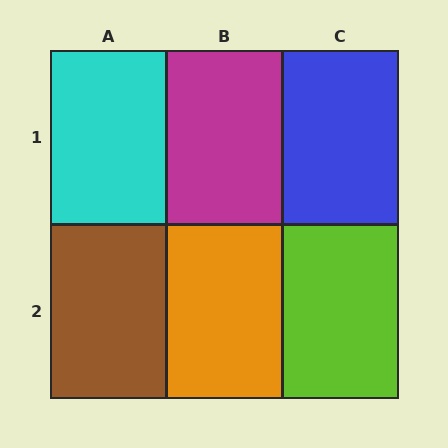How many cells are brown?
1 cell is brown.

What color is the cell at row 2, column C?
Lime.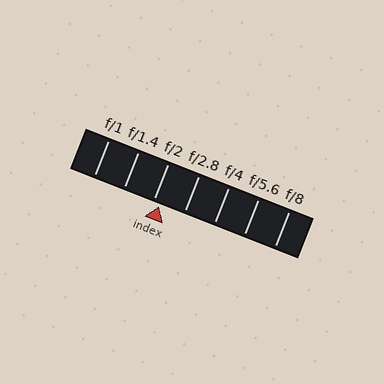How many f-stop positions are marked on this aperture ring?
There are 7 f-stop positions marked.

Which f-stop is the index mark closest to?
The index mark is closest to f/2.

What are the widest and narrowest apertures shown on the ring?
The widest aperture shown is f/1 and the narrowest is f/8.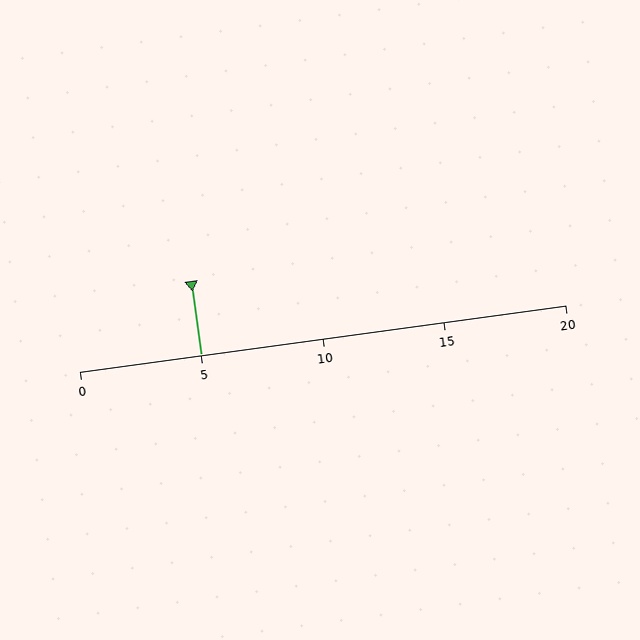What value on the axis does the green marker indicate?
The marker indicates approximately 5.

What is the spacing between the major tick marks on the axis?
The major ticks are spaced 5 apart.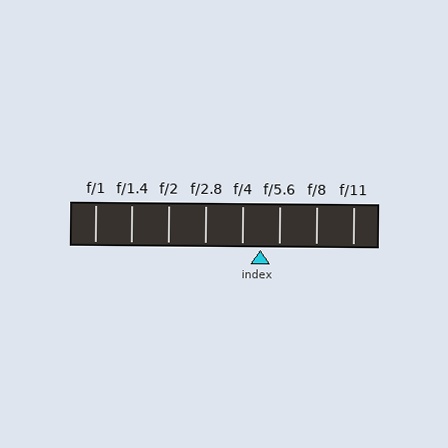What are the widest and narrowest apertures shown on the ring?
The widest aperture shown is f/1 and the narrowest is f/11.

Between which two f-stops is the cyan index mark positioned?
The index mark is between f/4 and f/5.6.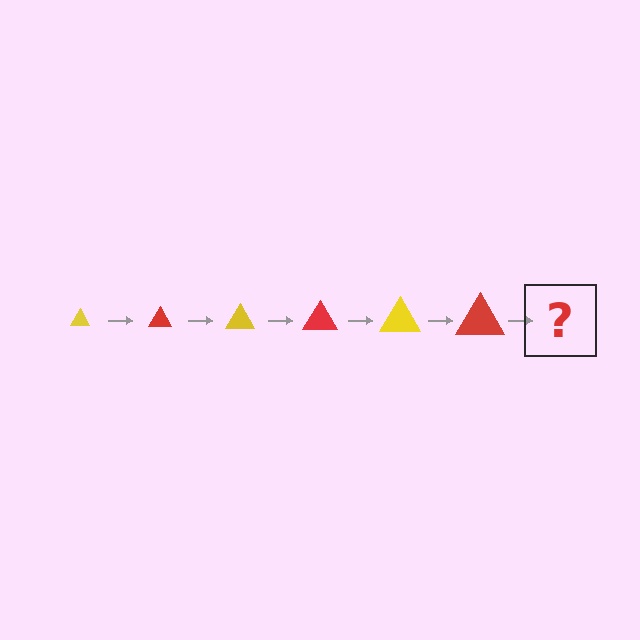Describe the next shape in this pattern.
It should be a yellow triangle, larger than the previous one.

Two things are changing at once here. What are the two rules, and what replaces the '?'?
The two rules are that the triangle grows larger each step and the color cycles through yellow and red. The '?' should be a yellow triangle, larger than the previous one.